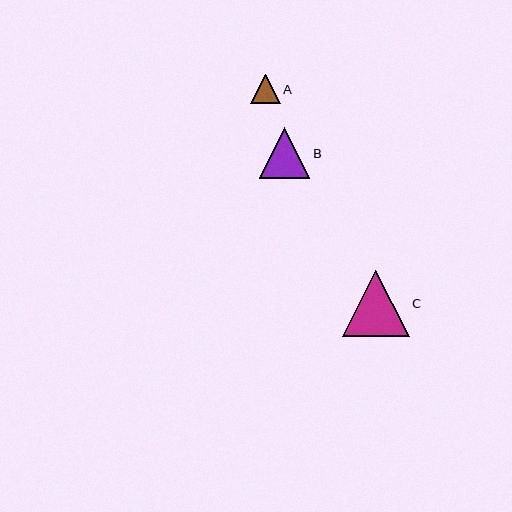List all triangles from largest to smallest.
From largest to smallest: C, B, A.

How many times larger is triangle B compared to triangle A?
Triangle B is approximately 1.7 times the size of triangle A.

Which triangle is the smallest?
Triangle A is the smallest with a size of approximately 29 pixels.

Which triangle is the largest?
Triangle C is the largest with a size of approximately 66 pixels.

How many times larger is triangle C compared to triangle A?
Triangle C is approximately 2.3 times the size of triangle A.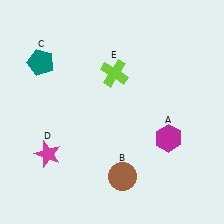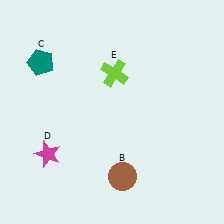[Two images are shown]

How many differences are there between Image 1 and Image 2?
There is 1 difference between the two images.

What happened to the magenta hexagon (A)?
The magenta hexagon (A) was removed in Image 2. It was in the bottom-right area of Image 1.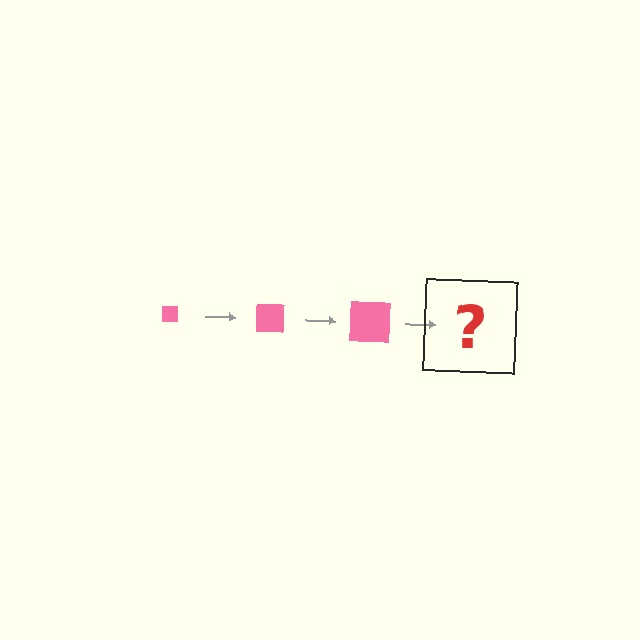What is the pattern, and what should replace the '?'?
The pattern is that the square gets progressively larger each step. The '?' should be a pink square, larger than the previous one.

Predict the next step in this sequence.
The next step is a pink square, larger than the previous one.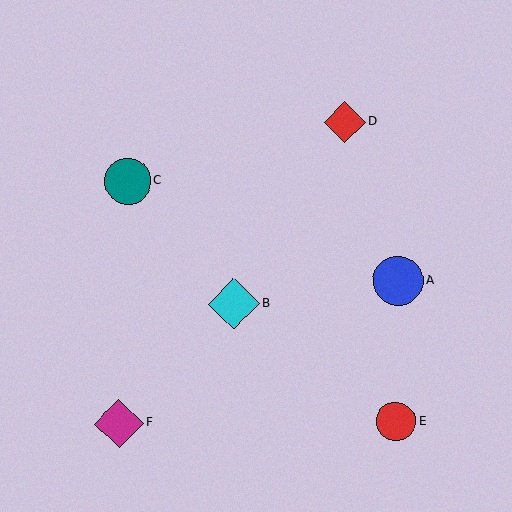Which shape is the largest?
The cyan diamond (labeled B) is the largest.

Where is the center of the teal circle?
The center of the teal circle is at (127, 181).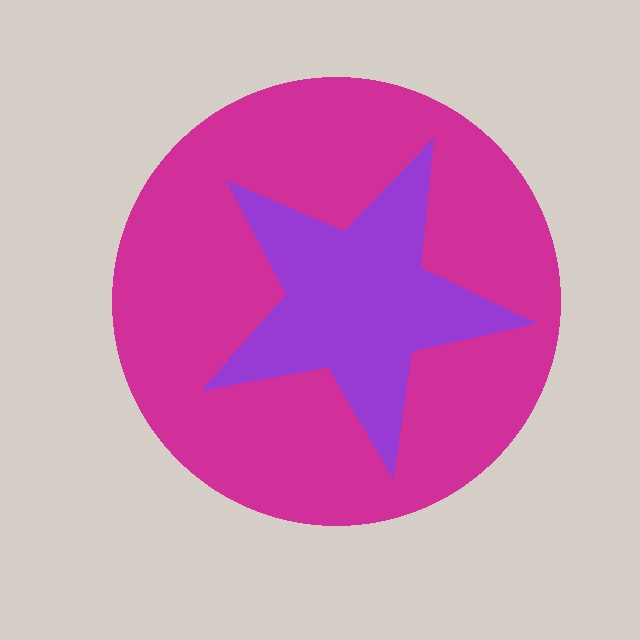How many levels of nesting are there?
2.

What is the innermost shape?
The purple star.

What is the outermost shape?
The magenta circle.